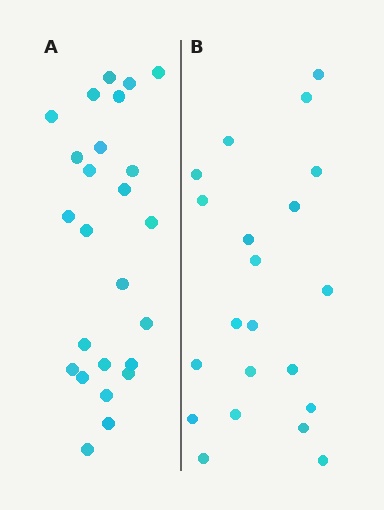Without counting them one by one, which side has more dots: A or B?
Region A (the left region) has more dots.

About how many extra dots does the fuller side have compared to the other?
Region A has about 4 more dots than region B.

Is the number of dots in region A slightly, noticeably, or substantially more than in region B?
Region A has only slightly more — the two regions are fairly close. The ratio is roughly 1.2 to 1.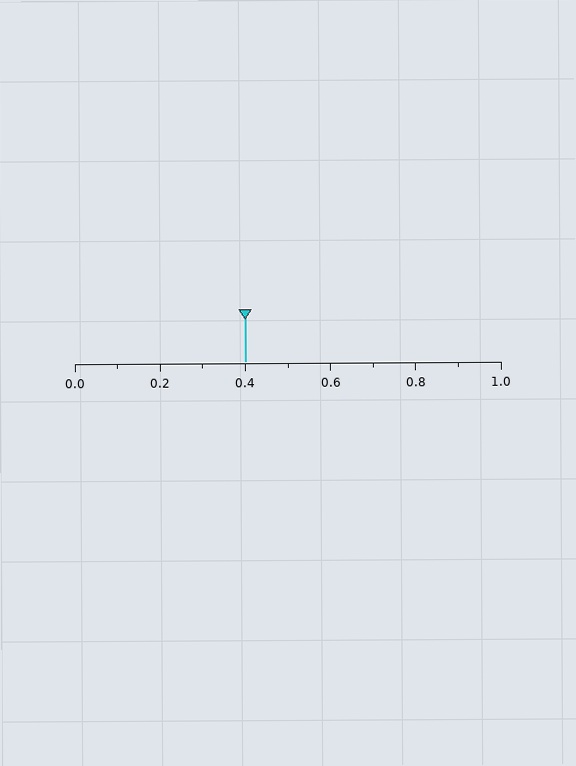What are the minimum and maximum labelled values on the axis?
The axis runs from 0.0 to 1.0.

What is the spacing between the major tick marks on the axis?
The major ticks are spaced 0.2 apart.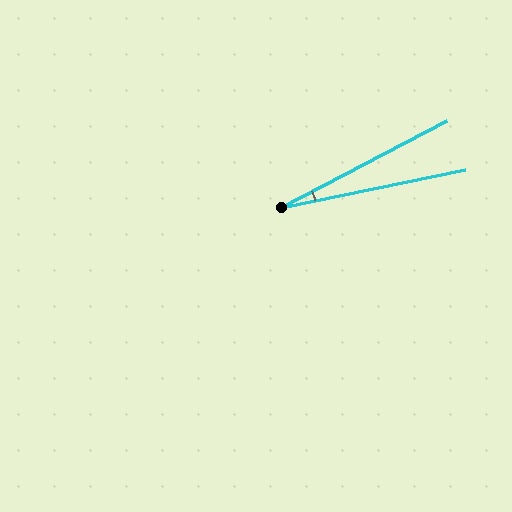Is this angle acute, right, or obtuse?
It is acute.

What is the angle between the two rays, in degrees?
Approximately 16 degrees.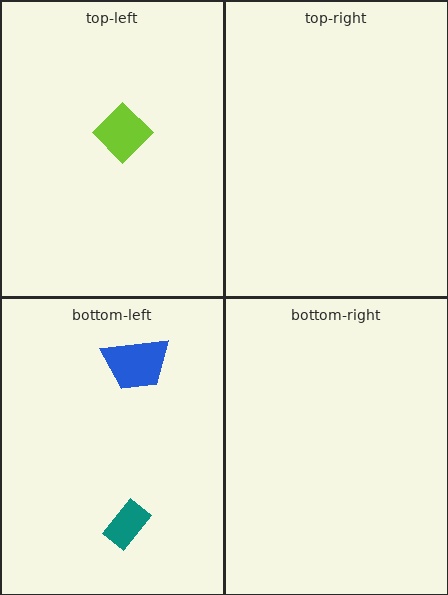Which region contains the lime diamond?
The top-left region.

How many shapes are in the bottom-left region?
2.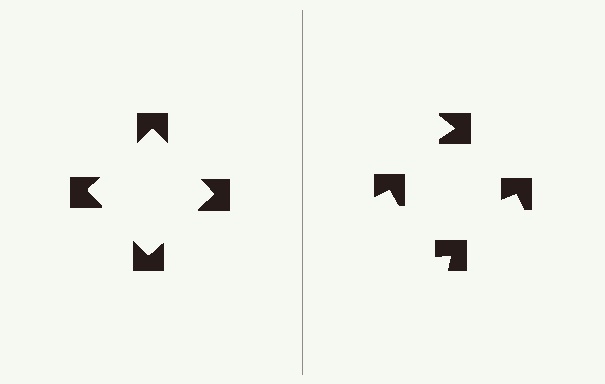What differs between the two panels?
The notched squares are positioned identically on both sides; only the wedge orientations differ. On the left they align to a square; on the right they are misaligned.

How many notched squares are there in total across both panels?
8 — 4 on each side.